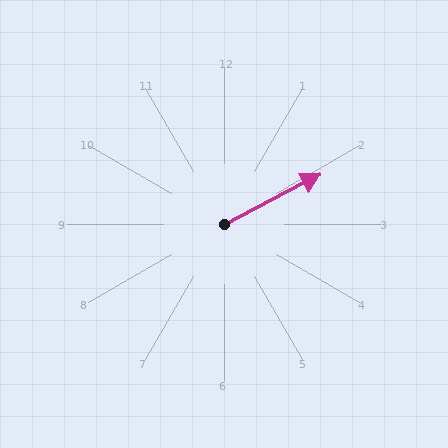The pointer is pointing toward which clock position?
Roughly 2 o'clock.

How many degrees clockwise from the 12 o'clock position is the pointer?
Approximately 63 degrees.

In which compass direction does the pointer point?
Northeast.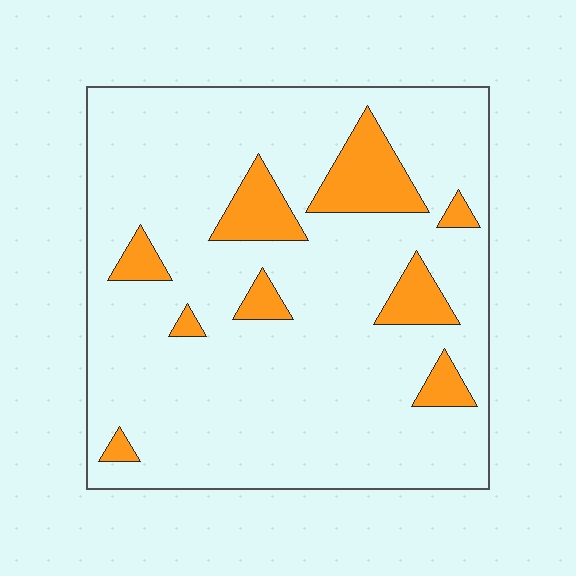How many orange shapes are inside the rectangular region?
9.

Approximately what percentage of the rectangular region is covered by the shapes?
Approximately 15%.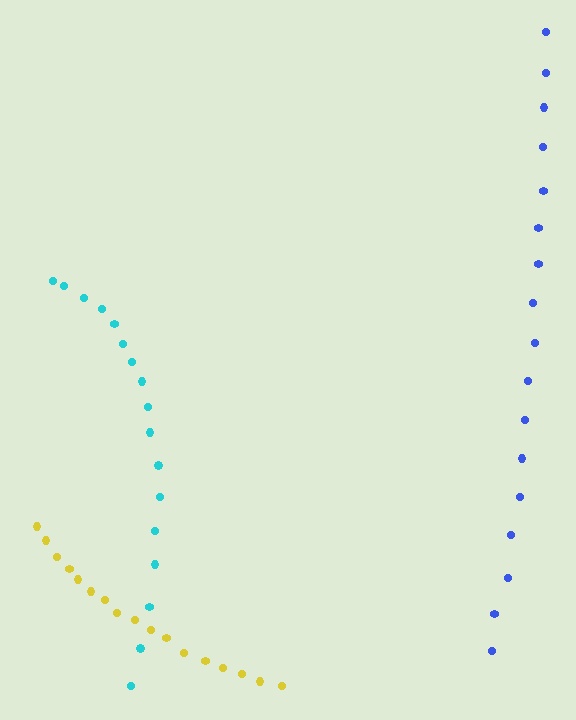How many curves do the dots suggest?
There are 3 distinct paths.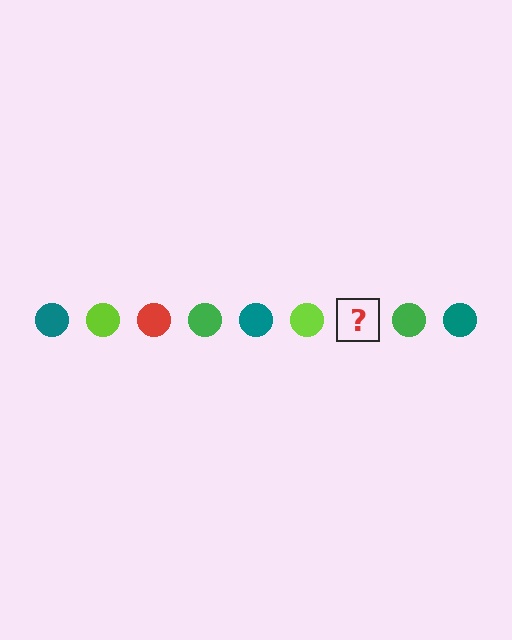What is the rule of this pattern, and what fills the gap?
The rule is that the pattern cycles through teal, lime, red, green circles. The gap should be filled with a red circle.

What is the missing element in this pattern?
The missing element is a red circle.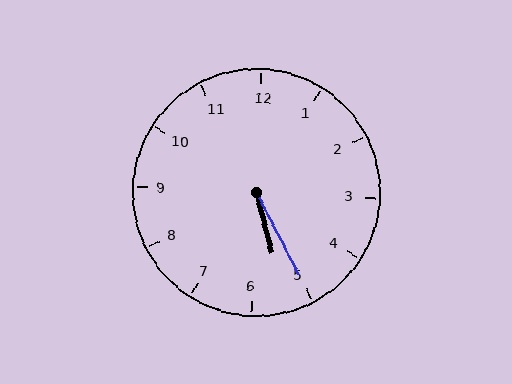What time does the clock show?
5:25.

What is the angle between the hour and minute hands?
Approximately 12 degrees.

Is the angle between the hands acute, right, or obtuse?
It is acute.